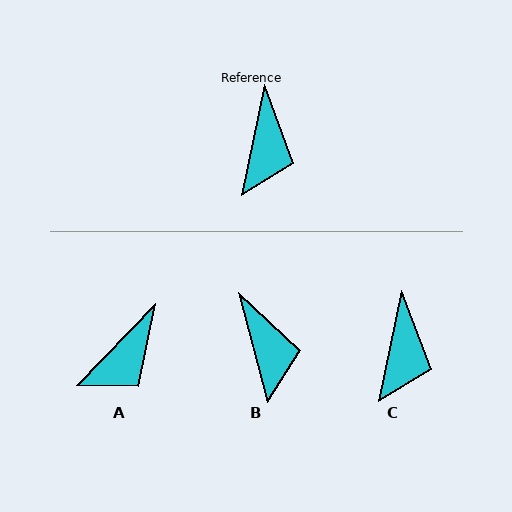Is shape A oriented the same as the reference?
No, it is off by about 32 degrees.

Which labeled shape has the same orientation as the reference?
C.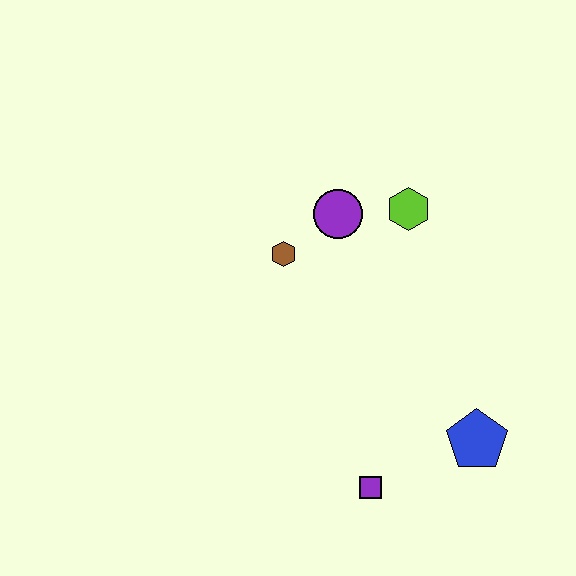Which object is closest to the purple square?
The blue pentagon is closest to the purple square.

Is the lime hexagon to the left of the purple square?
No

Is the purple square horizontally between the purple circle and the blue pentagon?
Yes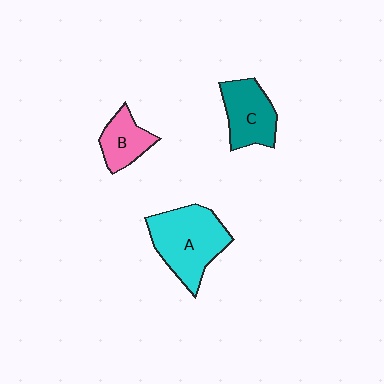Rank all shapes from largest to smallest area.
From largest to smallest: A (cyan), C (teal), B (pink).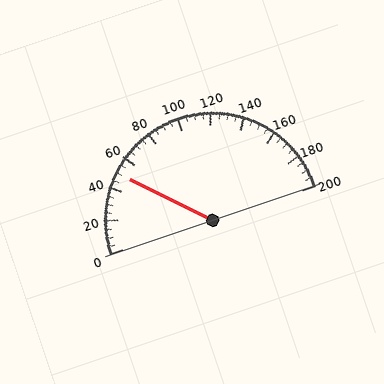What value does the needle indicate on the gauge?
The needle indicates approximately 50.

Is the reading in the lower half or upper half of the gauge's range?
The reading is in the lower half of the range (0 to 200).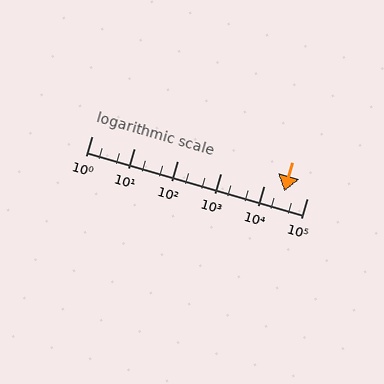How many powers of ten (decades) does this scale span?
The scale spans 5 decades, from 1 to 100000.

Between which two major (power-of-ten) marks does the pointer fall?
The pointer is between 10000 and 100000.